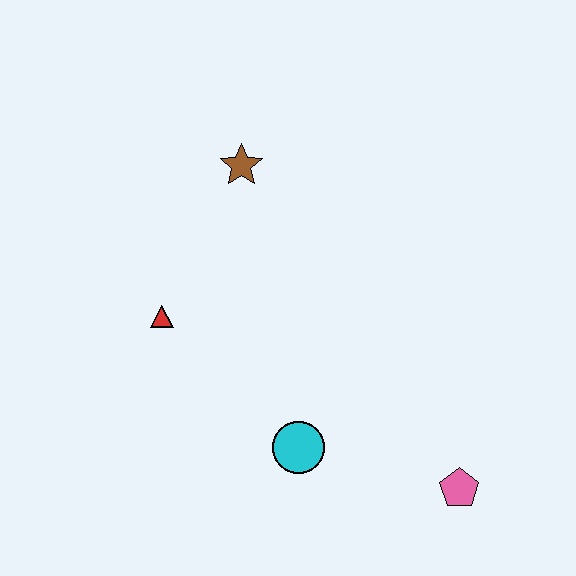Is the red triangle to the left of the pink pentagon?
Yes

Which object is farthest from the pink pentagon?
The brown star is farthest from the pink pentagon.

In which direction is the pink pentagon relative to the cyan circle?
The pink pentagon is to the right of the cyan circle.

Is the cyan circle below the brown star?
Yes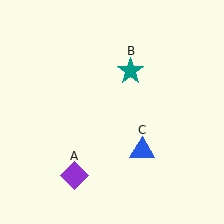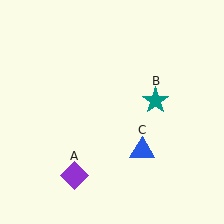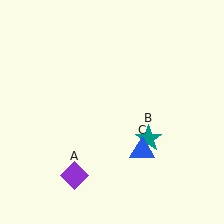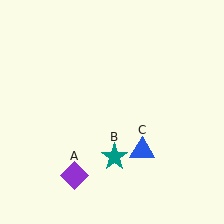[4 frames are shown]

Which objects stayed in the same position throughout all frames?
Purple diamond (object A) and blue triangle (object C) remained stationary.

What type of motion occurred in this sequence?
The teal star (object B) rotated clockwise around the center of the scene.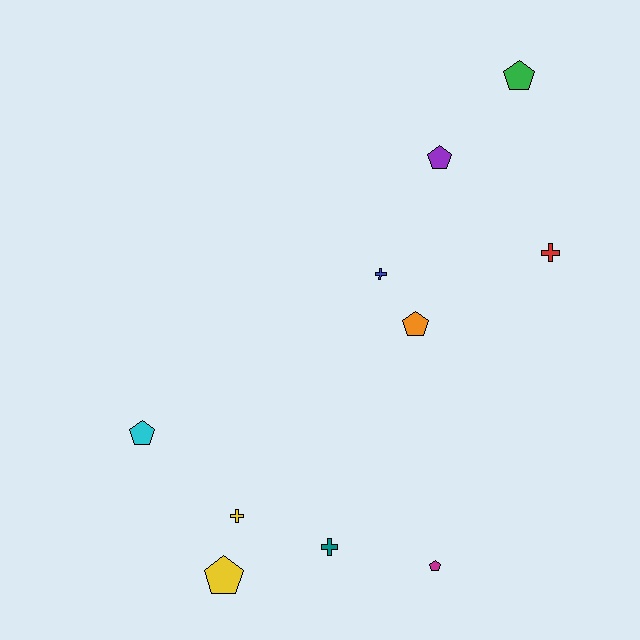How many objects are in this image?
There are 10 objects.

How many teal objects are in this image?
There is 1 teal object.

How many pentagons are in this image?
There are 6 pentagons.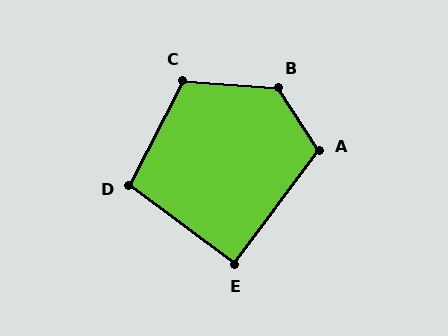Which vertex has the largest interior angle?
B, at approximately 127 degrees.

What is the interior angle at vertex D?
Approximately 100 degrees (obtuse).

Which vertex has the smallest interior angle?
E, at approximately 90 degrees.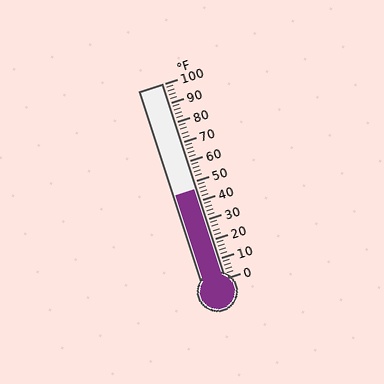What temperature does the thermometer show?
The thermometer shows approximately 46°F.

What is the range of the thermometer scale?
The thermometer scale ranges from 0°F to 100°F.